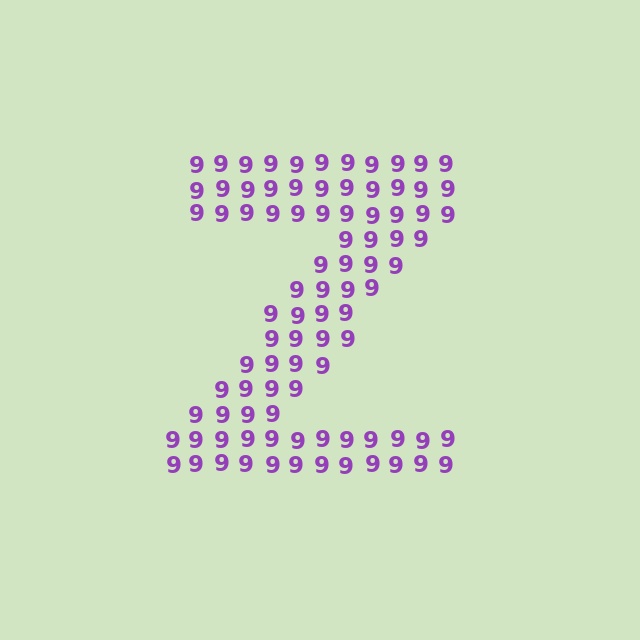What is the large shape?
The large shape is the letter Z.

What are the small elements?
The small elements are digit 9's.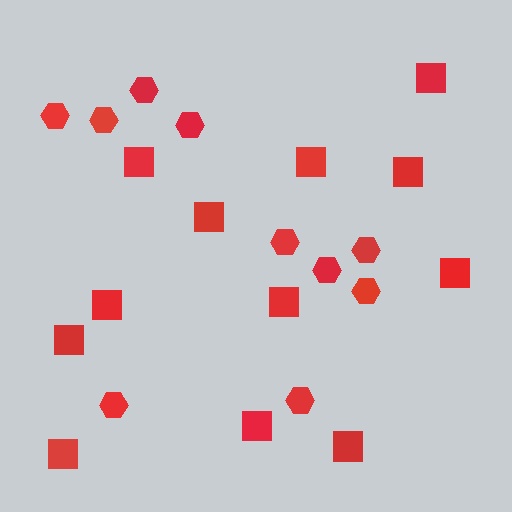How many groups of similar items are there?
There are 2 groups: one group of squares (12) and one group of hexagons (10).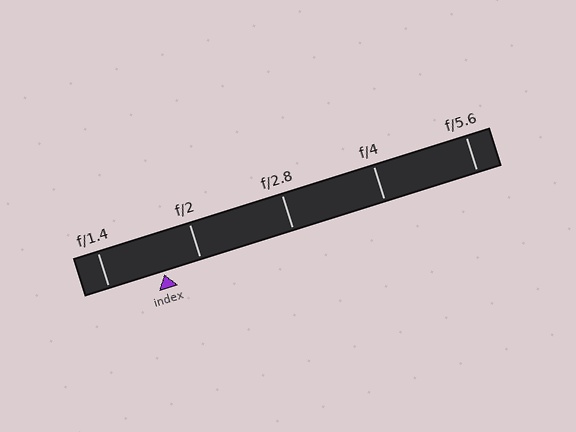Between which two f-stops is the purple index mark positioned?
The index mark is between f/1.4 and f/2.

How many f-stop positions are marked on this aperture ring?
There are 5 f-stop positions marked.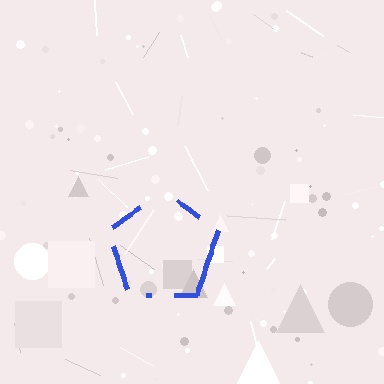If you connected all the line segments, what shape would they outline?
They would outline a pentagon.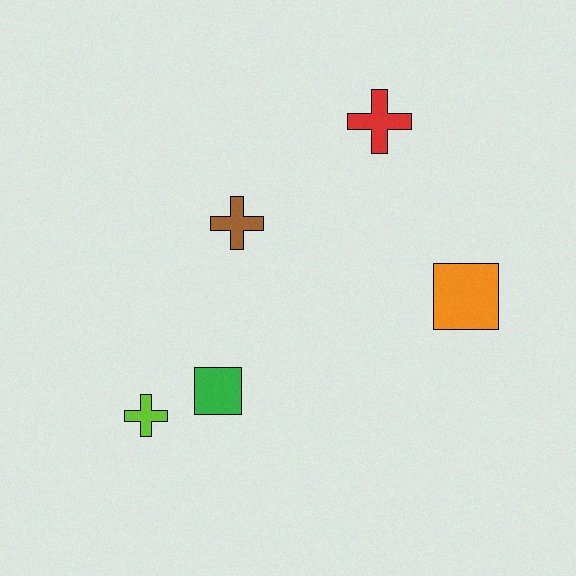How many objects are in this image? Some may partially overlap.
There are 5 objects.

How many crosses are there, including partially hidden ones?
There are 3 crosses.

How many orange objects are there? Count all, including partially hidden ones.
There is 1 orange object.